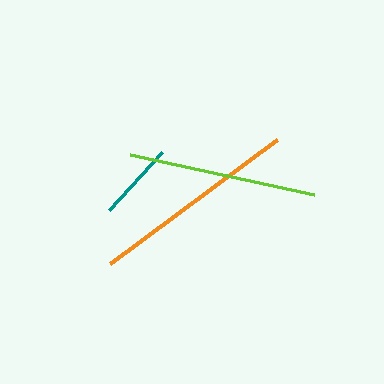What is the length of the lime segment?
The lime segment is approximately 189 pixels long.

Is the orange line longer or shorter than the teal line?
The orange line is longer than the teal line.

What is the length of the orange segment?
The orange segment is approximately 208 pixels long.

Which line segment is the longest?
The orange line is the longest at approximately 208 pixels.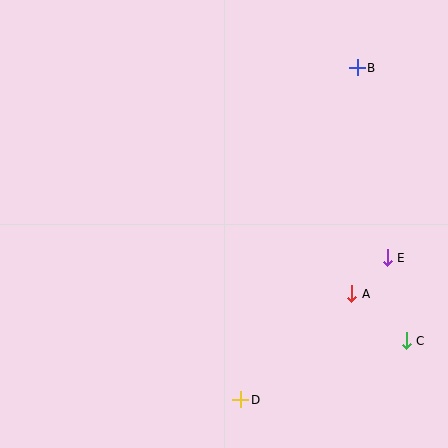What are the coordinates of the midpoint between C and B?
The midpoint between C and B is at (382, 204).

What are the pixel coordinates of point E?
Point E is at (387, 258).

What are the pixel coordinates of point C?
Point C is at (406, 341).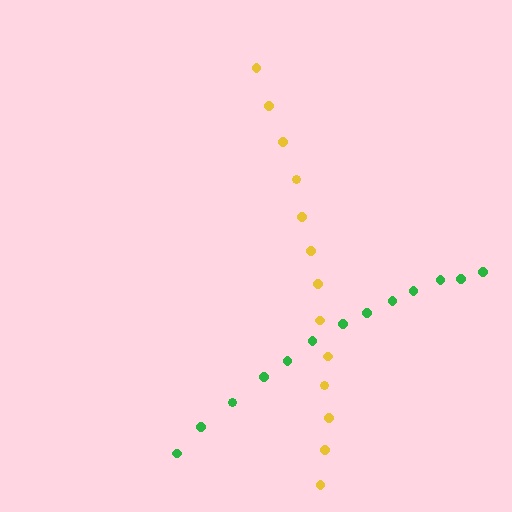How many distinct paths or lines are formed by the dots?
There are 2 distinct paths.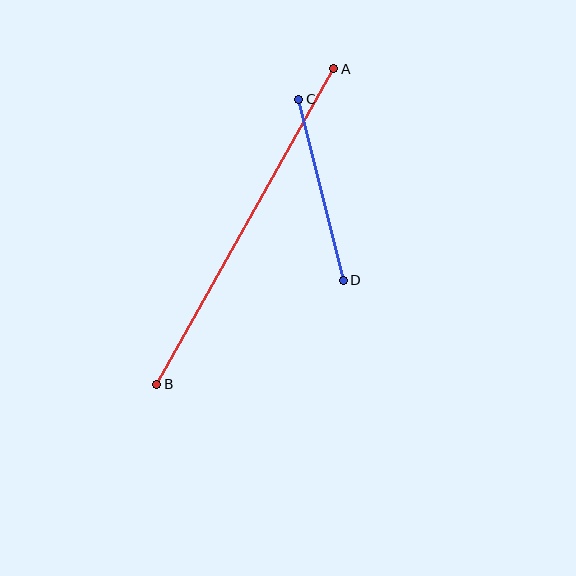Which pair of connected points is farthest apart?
Points A and B are farthest apart.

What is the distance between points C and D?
The distance is approximately 186 pixels.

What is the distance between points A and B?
The distance is approximately 361 pixels.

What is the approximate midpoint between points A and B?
The midpoint is at approximately (245, 227) pixels.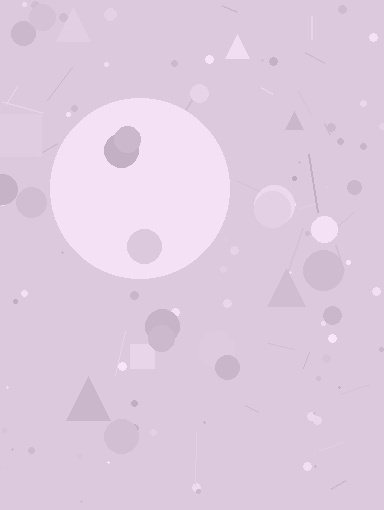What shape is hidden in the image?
A circle is hidden in the image.